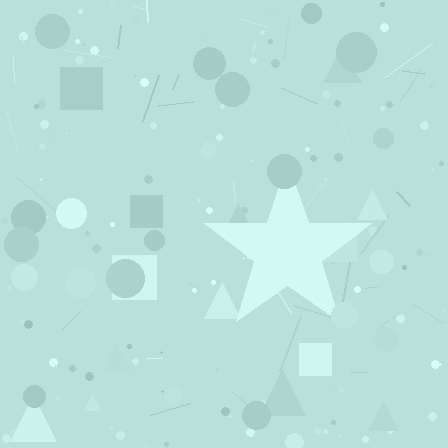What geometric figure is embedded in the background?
A star is embedded in the background.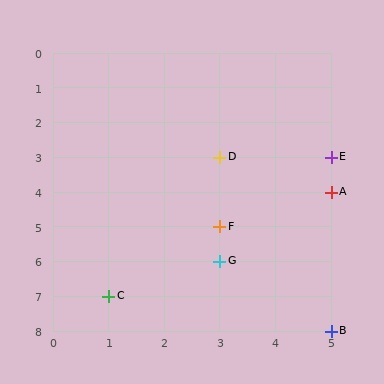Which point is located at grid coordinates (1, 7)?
Point C is at (1, 7).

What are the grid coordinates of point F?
Point F is at grid coordinates (3, 5).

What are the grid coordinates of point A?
Point A is at grid coordinates (5, 4).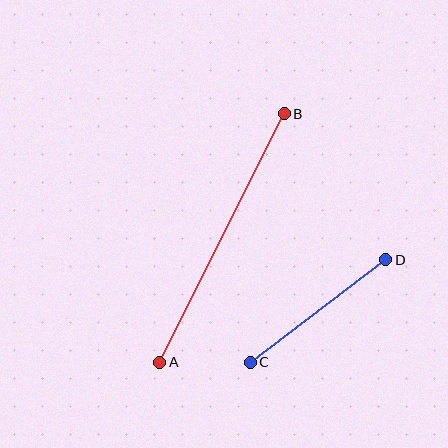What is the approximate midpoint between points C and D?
The midpoint is at approximately (318, 311) pixels.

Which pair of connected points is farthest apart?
Points A and B are farthest apart.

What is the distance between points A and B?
The distance is approximately 278 pixels.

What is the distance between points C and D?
The distance is approximately 170 pixels.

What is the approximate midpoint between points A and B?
The midpoint is at approximately (222, 238) pixels.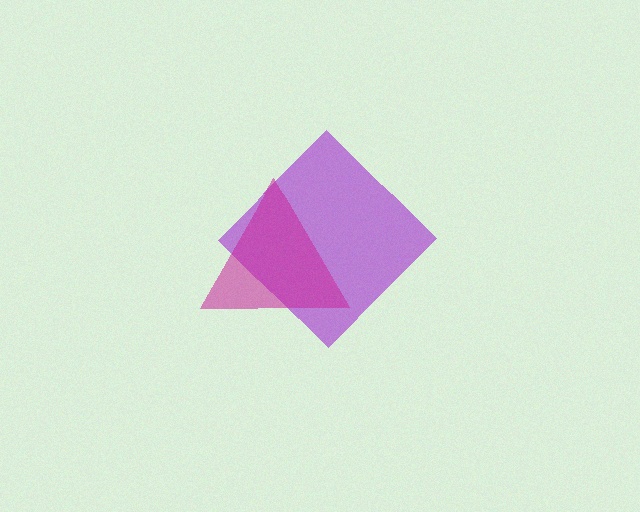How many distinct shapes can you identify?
There are 2 distinct shapes: a purple diamond, a magenta triangle.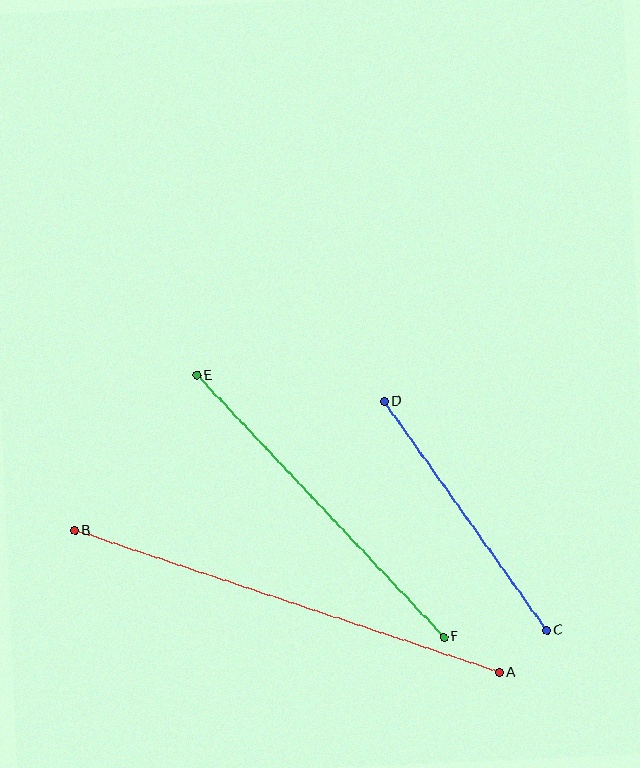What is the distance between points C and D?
The distance is approximately 281 pixels.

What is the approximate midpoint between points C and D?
The midpoint is at approximately (465, 516) pixels.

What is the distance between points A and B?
The distance is approximately 448 pixels.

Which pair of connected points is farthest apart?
Points A and B are farthest apart.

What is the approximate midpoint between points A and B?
The midpoint is at approximately (287, 601) pixels.